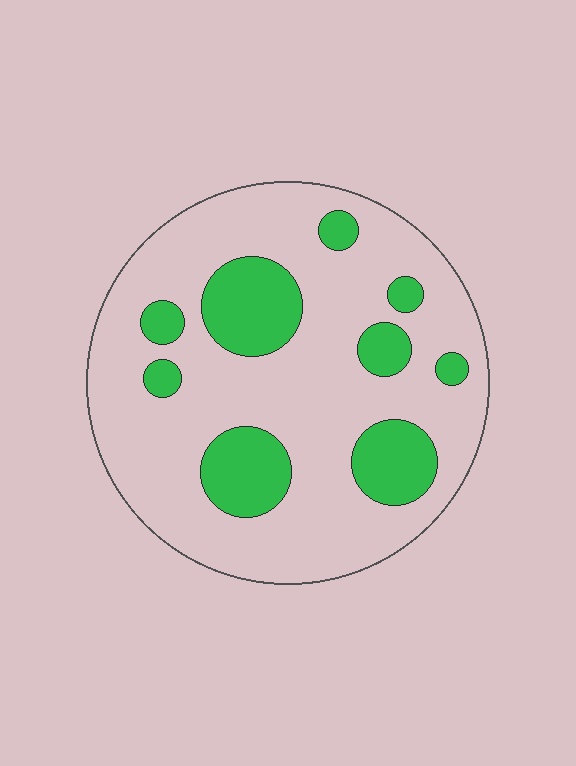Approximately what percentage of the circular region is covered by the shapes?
Approximately 25%.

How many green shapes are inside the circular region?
9.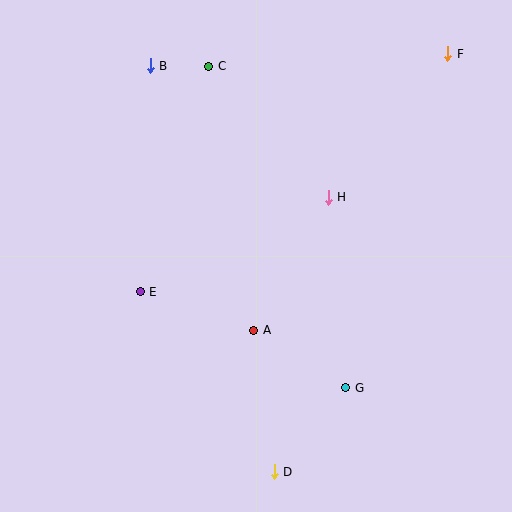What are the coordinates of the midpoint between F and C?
The midpoint between F and C is at (328, 60).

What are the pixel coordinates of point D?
Point D is at (274, 472).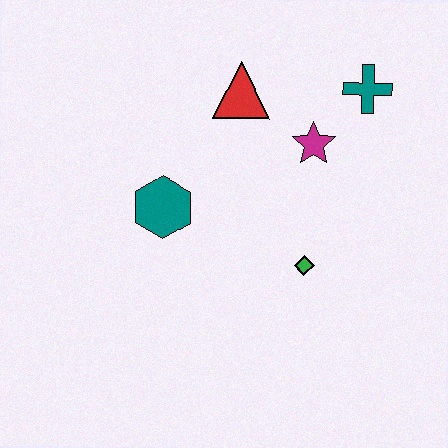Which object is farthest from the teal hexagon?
The teal cross is farthest from the teal hexagon.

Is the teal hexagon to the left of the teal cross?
Yes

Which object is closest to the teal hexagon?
The red triangle is closest to the teal hexagon.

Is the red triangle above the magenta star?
Yes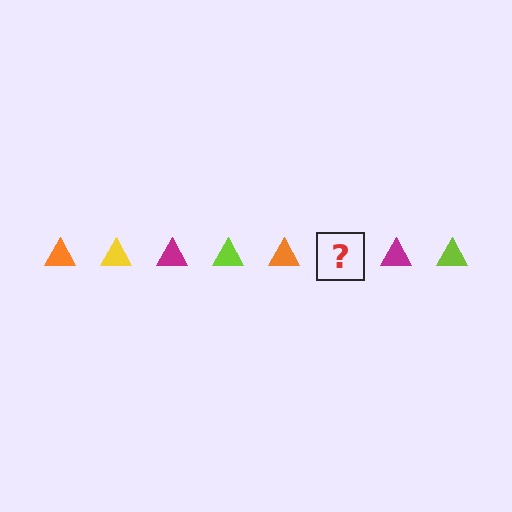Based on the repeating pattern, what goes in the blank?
The blank should be a yellow triangle.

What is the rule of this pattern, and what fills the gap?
The rule is that the pattern cycles through orange, yellow, magenta, lime triangles. The gap should be filled with a yellow triangle.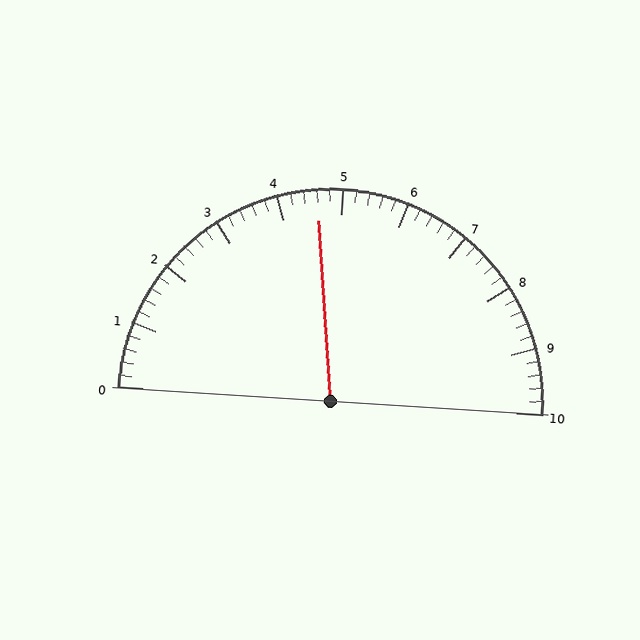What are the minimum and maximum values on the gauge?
The gauge ranges from 0 to 10.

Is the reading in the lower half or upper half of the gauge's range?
The reading is in the lower half of the range (0 to 10).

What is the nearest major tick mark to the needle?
The nearest major tick mark is 5.